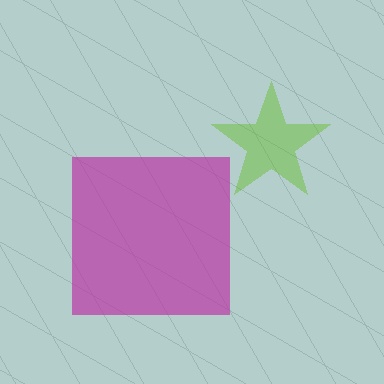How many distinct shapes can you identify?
There are 2 distinct shapes: a lime star, a magenta square.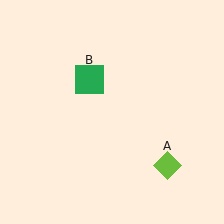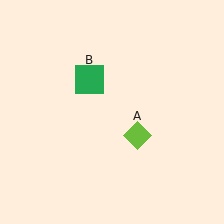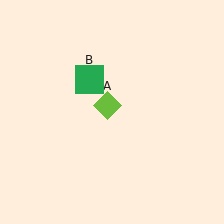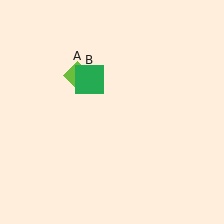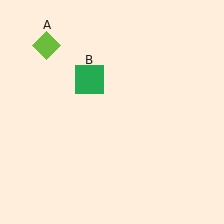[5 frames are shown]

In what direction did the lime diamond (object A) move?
The lime diamond (object A) moved up and to the left.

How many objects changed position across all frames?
1 object changed position: lime diamond (object A).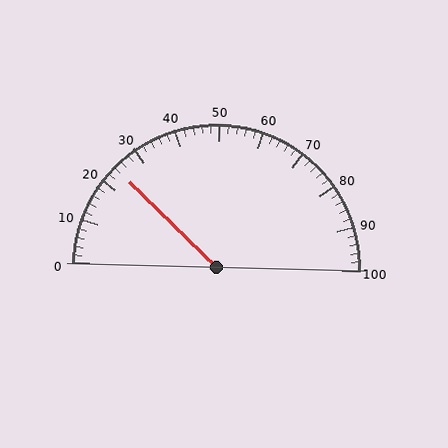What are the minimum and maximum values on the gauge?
The gauge ranges from 0 to 100.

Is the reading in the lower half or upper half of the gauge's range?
The reading is in the lower half of the range (0 to 100).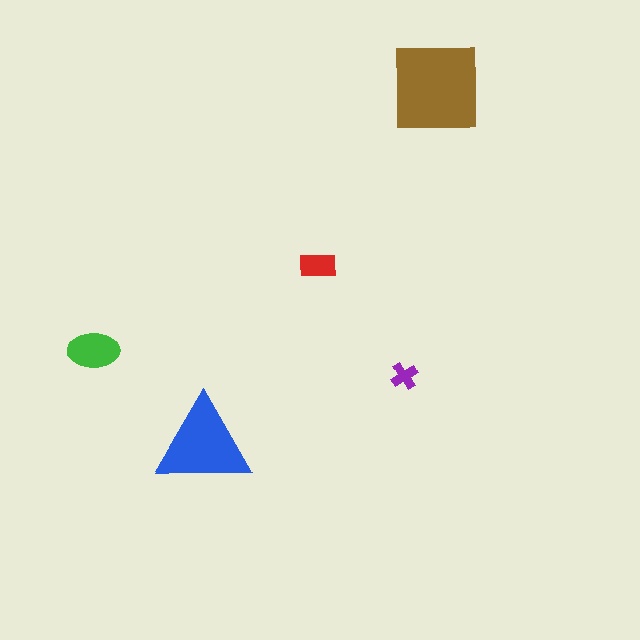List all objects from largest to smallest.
The brown square, the blue triangle, the green ellipse, the red rectangle, the purple cross.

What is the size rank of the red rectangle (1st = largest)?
4th.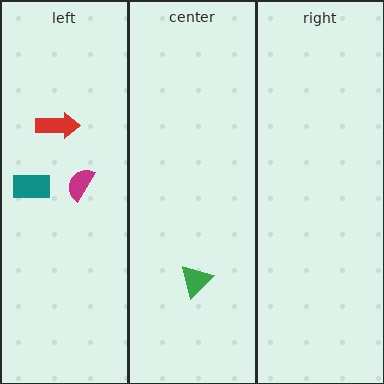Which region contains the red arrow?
The left region.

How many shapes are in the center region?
1.